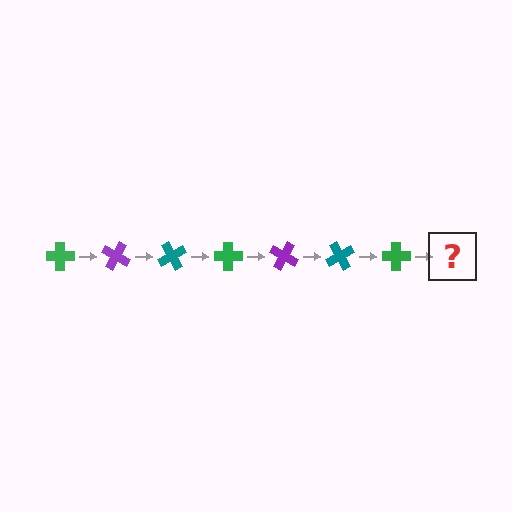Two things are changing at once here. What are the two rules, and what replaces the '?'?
The two rules are that it rotates 30 degrees each step and the color cycles through green, purple, and teal. The '?' should be a purple cross, rotated 210 degrees from the start.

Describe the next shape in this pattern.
It should be a purple cross, rotated 210 degrees from the start.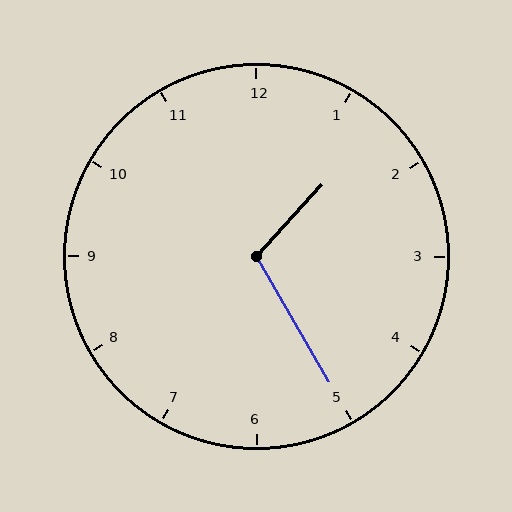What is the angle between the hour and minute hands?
Approximately 108 degrees.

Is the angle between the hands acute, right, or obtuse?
It is obtuse.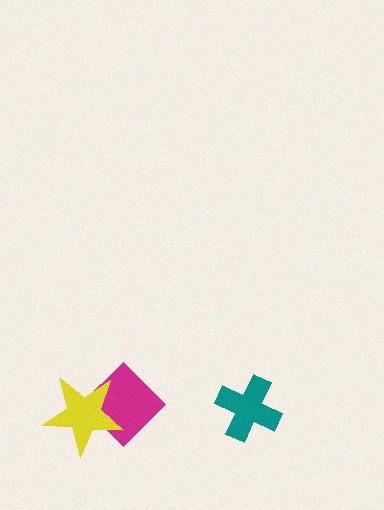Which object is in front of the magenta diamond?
The yellow star is in front of the magenta diamond.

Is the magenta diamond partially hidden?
Yes, it is partially covered by another shape.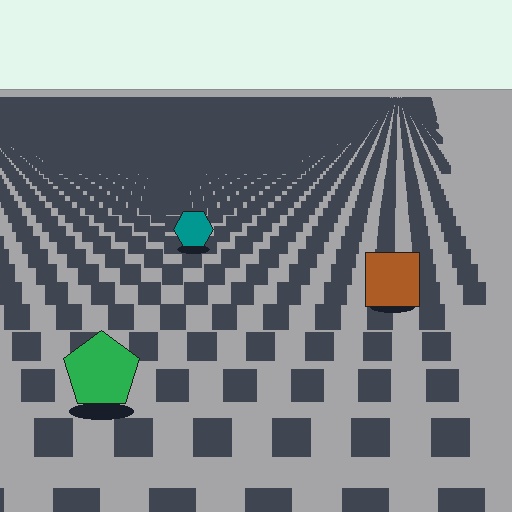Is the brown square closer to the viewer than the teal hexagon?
Yes. The brown square is closer — you can tell from the texture gradient: the ground texture is coarser near it.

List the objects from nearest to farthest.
From nearest to farthest: the green pentagon, the brown square, the teal hexagon.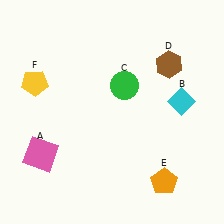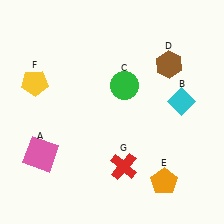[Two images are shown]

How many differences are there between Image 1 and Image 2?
There is 1 difference between the two images.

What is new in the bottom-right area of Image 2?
A red cross (G) was added in the bottom-right area of Image 2.